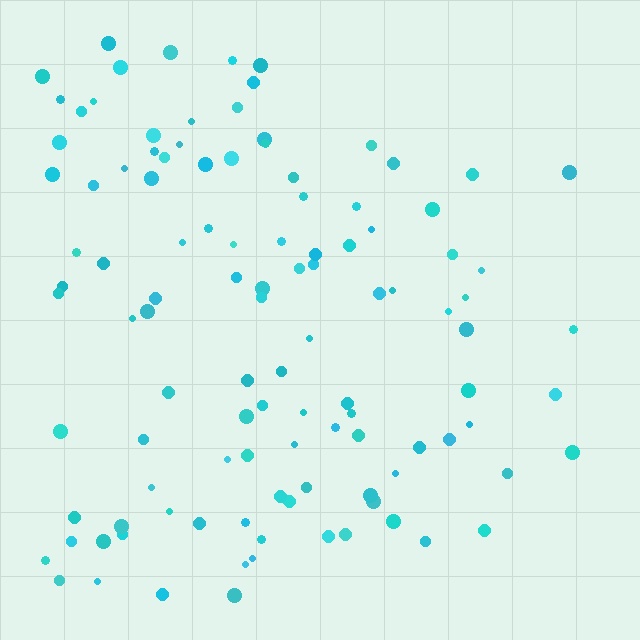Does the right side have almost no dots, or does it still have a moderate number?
Still a moderate number, just noticeably fewer than the left.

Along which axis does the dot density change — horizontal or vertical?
Horizontal.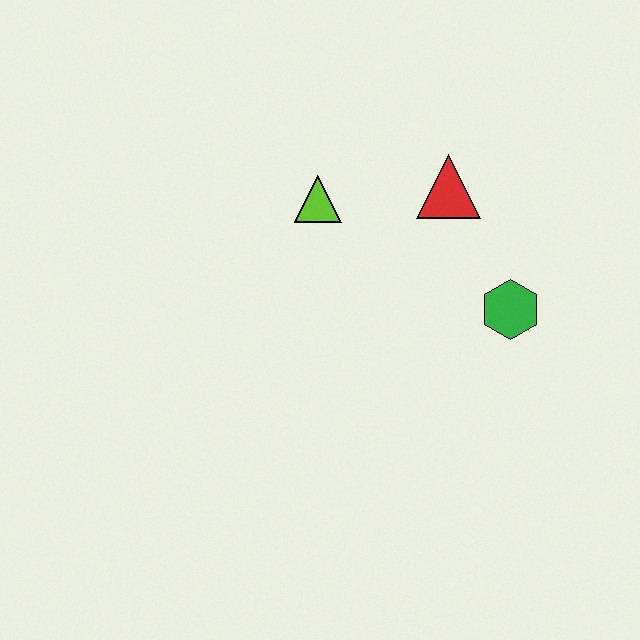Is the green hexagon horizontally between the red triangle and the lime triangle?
No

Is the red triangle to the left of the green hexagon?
Yes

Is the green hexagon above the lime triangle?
No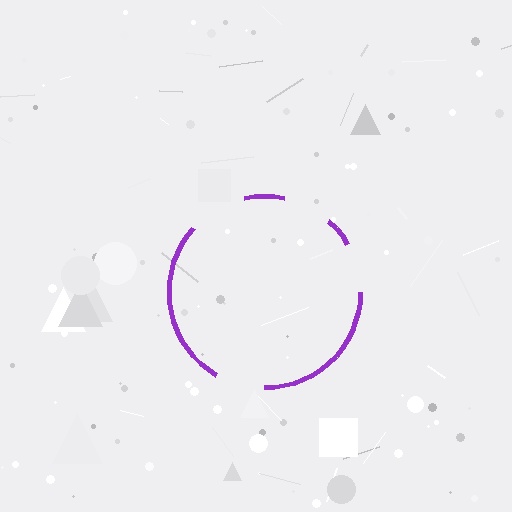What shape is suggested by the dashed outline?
The dashed outline suggests a circle.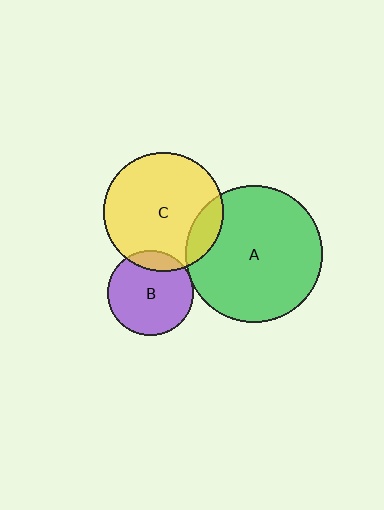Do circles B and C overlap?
Yes.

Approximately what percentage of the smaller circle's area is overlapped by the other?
Approximately 15%.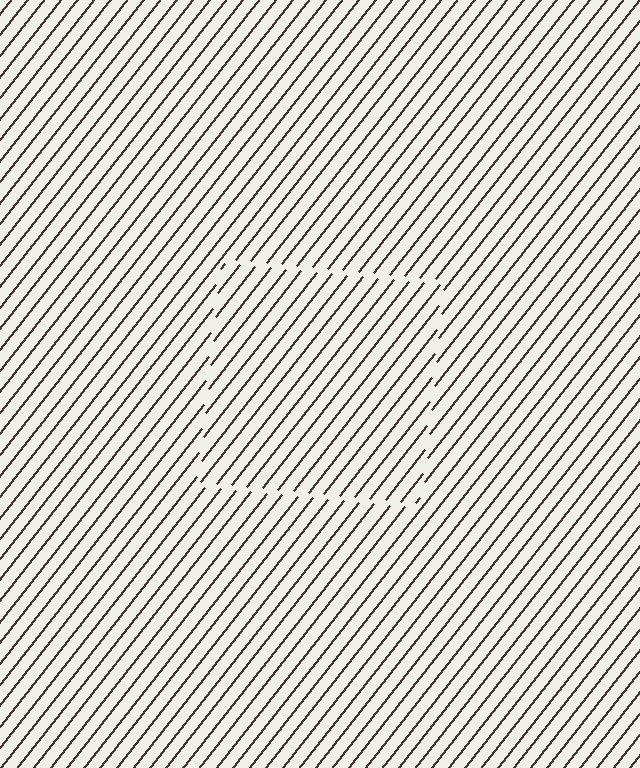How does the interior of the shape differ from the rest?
The interior of the shape contains the same grating, shifted by half a period — the contour is defined by the phase discontinuity where line-ends from the inner and outer gratings abut.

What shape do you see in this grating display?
An illusory square. The interior of the shape contains the same grating, shifted by half a period — the contour is defined by the phase discontinuity where line-ends from the inner and outer gratings abut.